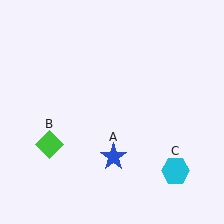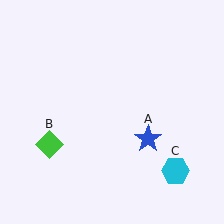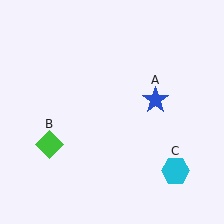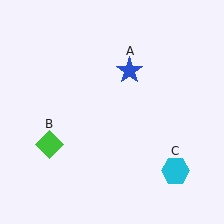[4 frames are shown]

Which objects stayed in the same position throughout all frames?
Green diamond (object B) and cyan hexagon (object C) remained stationary.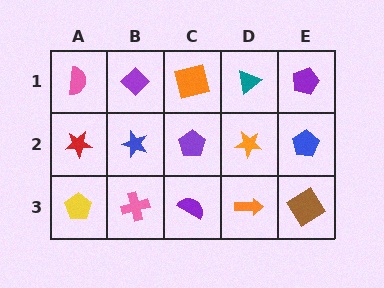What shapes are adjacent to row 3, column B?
A blue star (row 2, column B), a yellow pentagon (row 3, column A), a purple semicircle (row 3, column C).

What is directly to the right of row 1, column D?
A purple pentagon.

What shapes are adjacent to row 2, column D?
A teal triangle (row 1, column D), an orange arrow (row 3, column D), a purple pentagon (row 2, column C), a blue pentagon (row 2, column E).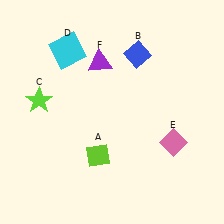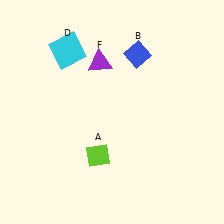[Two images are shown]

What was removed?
The pink diamond (E), the lime star (C) were removed in Image 2.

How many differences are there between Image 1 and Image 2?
There are 2 differences between the two images.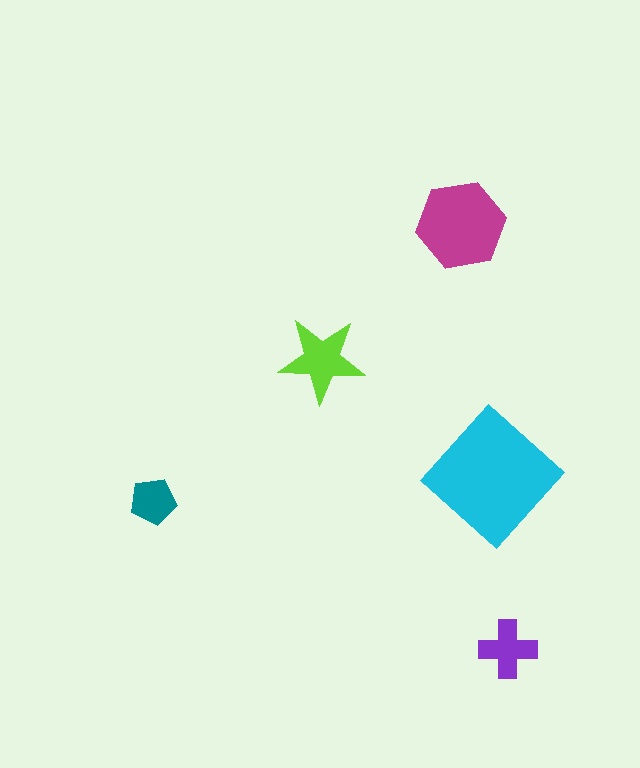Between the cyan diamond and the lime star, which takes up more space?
The cyan diamond.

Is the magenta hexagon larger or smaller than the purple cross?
Larger.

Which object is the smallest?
The teal pentagon.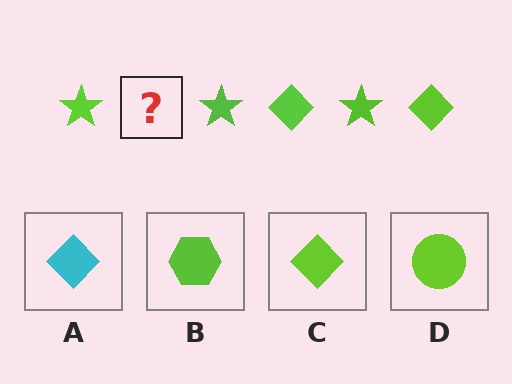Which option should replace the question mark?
Option C.